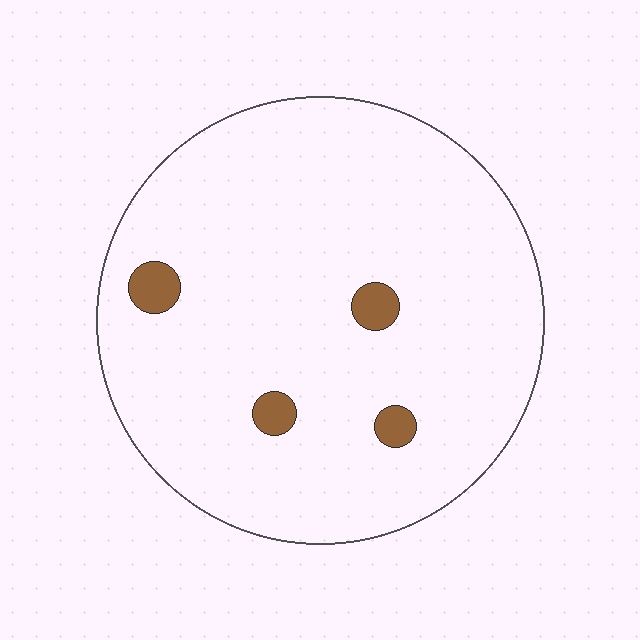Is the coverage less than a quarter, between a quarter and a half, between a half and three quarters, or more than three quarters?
Less than a quarter.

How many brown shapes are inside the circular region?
4.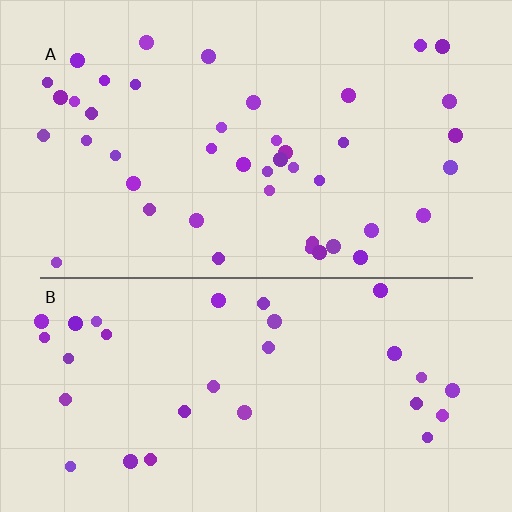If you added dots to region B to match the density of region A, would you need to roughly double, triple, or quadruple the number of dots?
Approximately double.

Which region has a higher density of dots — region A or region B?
A (the top).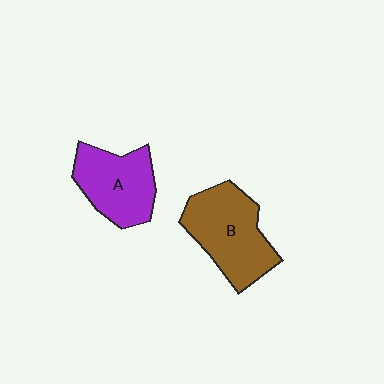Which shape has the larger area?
Shape B (brown).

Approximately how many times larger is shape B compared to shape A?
Approximately 1.2 times.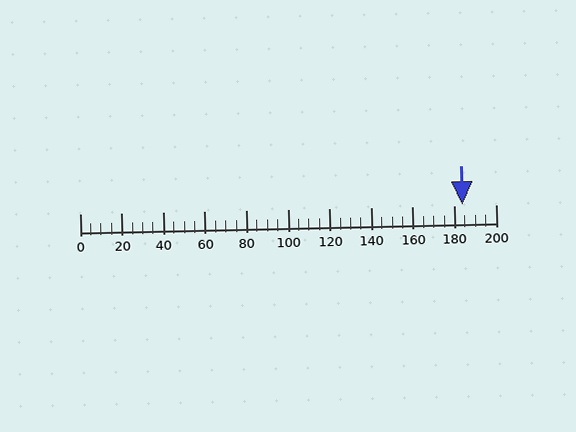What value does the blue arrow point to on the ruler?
The blue arrow points to approximately 184.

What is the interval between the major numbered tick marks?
The major tick marks are spaced 20 units apart.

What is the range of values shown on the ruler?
The ruler shows values from 0 to 200.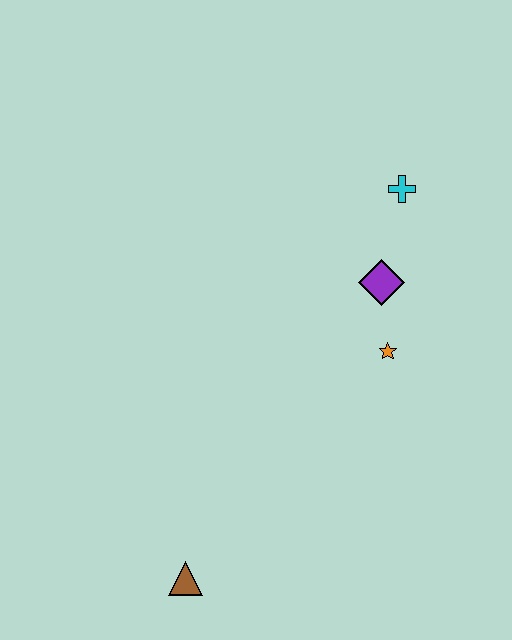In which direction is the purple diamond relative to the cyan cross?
The purple diamond is below the cyan cross.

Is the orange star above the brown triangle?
Yes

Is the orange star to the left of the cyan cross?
Yes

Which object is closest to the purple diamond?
The orange star is closest to the purple diamond.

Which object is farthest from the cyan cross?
The brown triangle is farthest from the cyan cross.